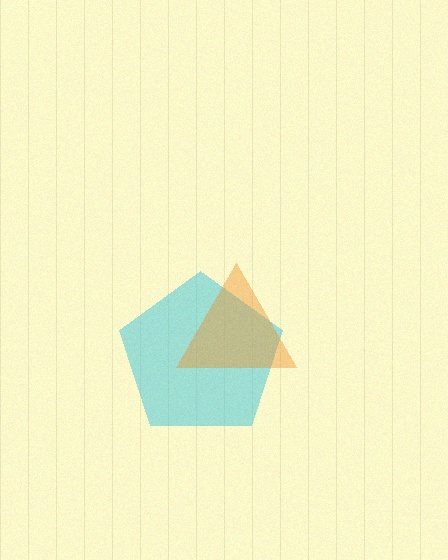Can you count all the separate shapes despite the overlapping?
Yes, there are 2 separate shapes.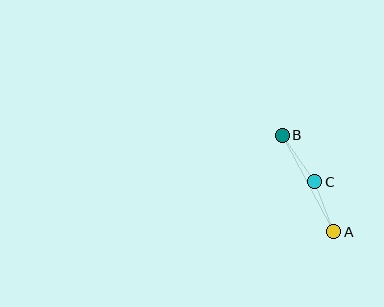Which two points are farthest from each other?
Points A and B are farthest from each other.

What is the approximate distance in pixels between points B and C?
The distance between B and C is approximately 57 pixels.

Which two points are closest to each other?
Points A and C are closest to each other.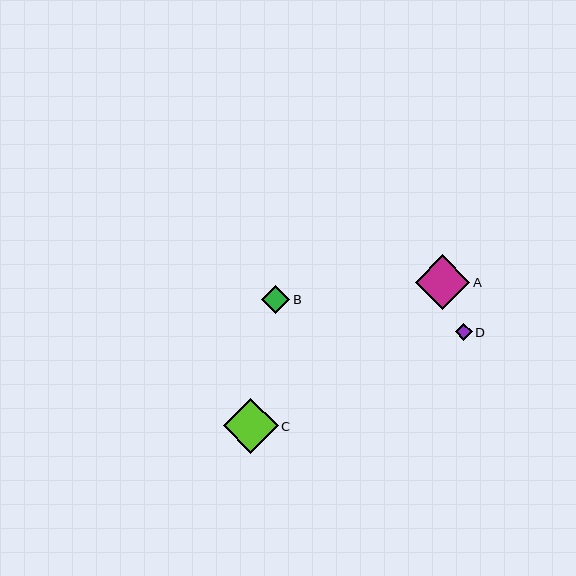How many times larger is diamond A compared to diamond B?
Diamond A is approximately 1.9 times the size of diamond B.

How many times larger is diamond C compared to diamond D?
Diamond C is approximately 3.3 times the size of diamond D.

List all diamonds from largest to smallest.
From largest to smallest: C, A, B, D.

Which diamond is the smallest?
Diamond D is the smallest with a size of approximately 17 pixels.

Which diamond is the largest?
Diamond C is the largest with a size of approximately 55 pixels.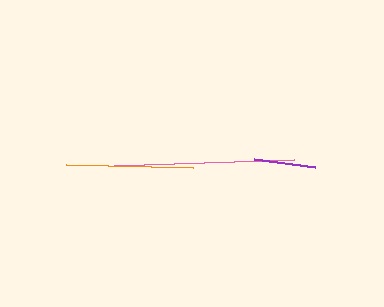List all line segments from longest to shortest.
From longest to shortest: pink, orange, purple.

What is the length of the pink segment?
The pink segment is approximately 180 pixels long.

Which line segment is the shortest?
The purple line is the shortest at approximately 61 pixels.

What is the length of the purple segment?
The purple segment is approximately 61 pixels long.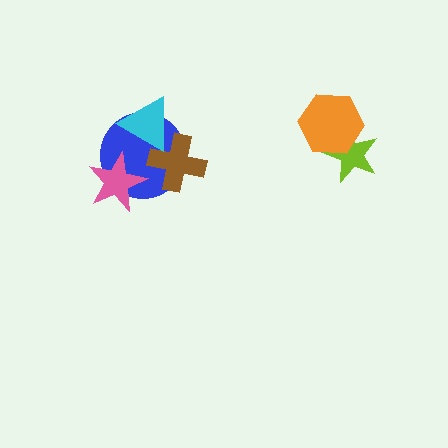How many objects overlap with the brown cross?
2 objects overlap with the brown cross.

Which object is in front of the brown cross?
The cyan triangle is in front of the brown cross.